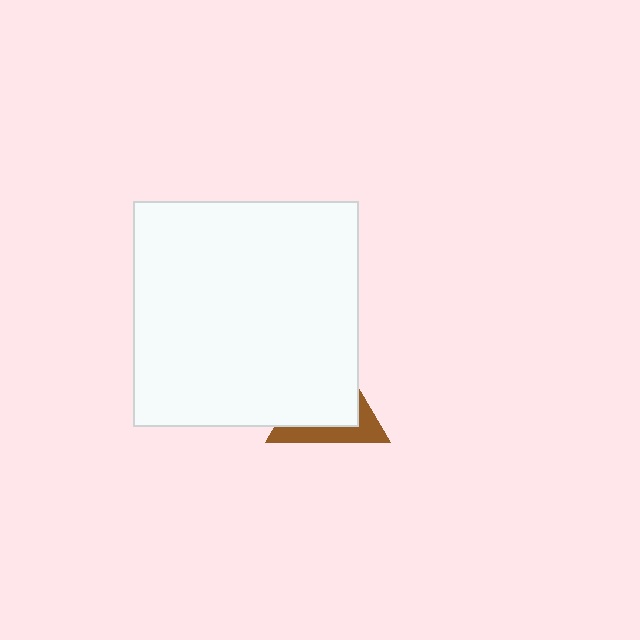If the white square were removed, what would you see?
You would see the complete brown triangle.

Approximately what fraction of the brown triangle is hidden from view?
Roughly 66% of the brown triangle is hidden behind the white square.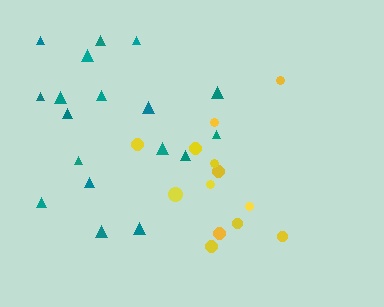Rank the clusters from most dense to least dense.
teal, yellow.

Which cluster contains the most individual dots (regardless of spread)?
Teal (18).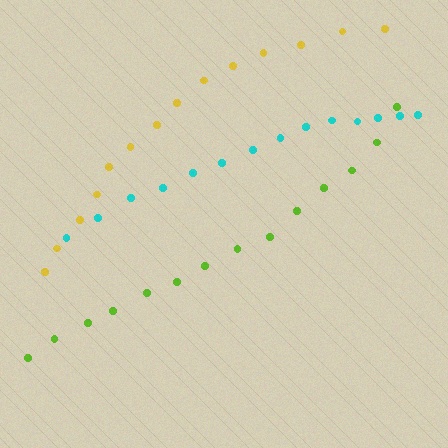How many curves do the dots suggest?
There are 3 distinct paths.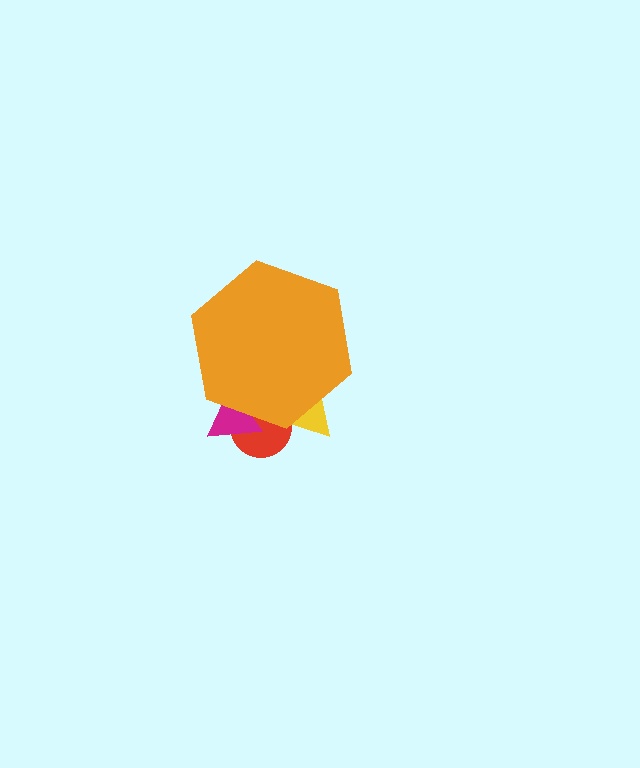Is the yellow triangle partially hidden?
Yes, the yellow triangle is partially hidden behind the orange hexagon.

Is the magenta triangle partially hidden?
Yes, the magenta triangle is partially hidden behind the orange hexagon.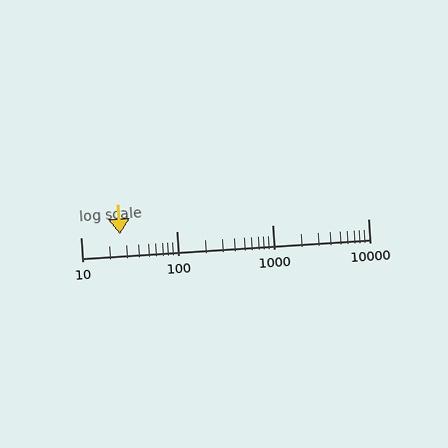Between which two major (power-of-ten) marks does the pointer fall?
The pointer is between 10 and 100.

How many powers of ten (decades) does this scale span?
The scale spans 3 decades, from 10 to 10000.